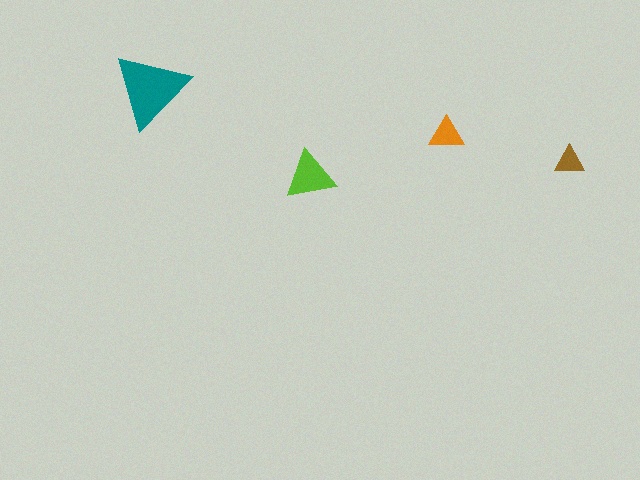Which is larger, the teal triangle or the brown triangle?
The teal one.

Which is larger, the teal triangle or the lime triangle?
The teal one.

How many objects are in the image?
There are 4 objects in the image.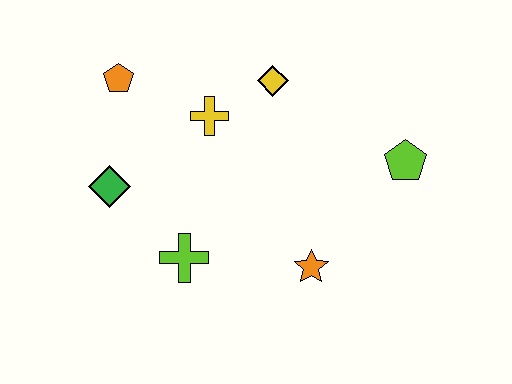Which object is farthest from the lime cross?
The lime pentagon is farthest from the lime cross.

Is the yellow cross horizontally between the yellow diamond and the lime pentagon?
No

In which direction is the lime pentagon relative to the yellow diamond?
The lime pentagon is to the right of the yellow diamond.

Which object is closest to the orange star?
The lime cross is closest to the orange star.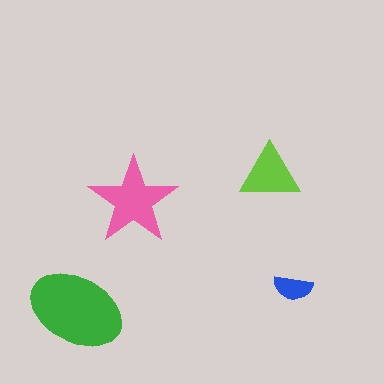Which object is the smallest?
The blue semicircle.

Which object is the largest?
The green ellipse.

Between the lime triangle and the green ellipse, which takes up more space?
The green ellipse.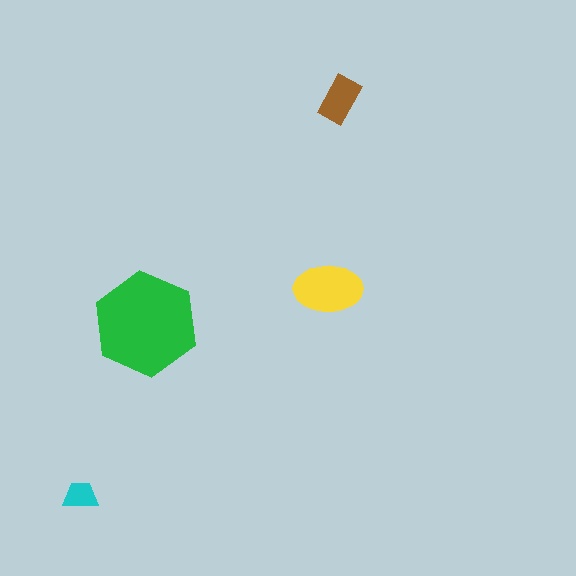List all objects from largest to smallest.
The green hexagon, the yellow ellipse, the brown rectangle, the cyan trapezoid.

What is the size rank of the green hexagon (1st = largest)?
1st.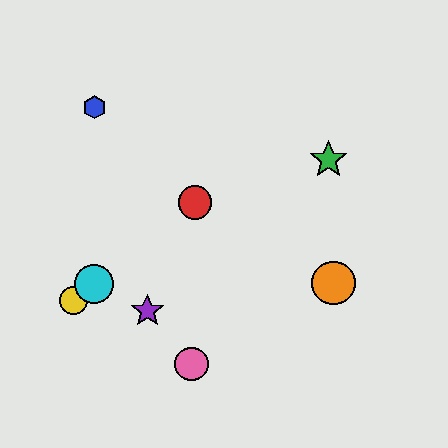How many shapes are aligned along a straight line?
3 shapes (the red circle, the yellow circle, the cyan circle) are aligned along a straight line.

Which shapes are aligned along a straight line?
The red circle, the yellow circle, the cyan circle are aligned along a straight line.